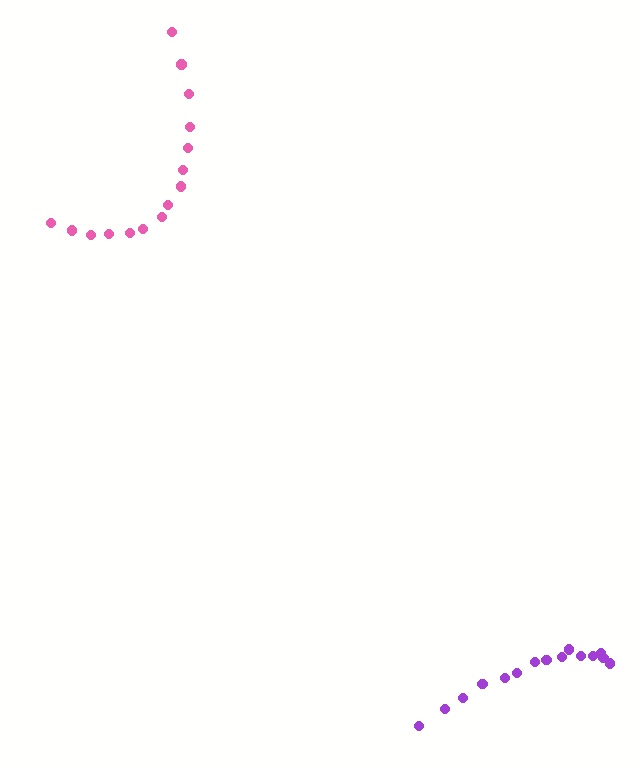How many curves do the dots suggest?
There are 2 distinct paths.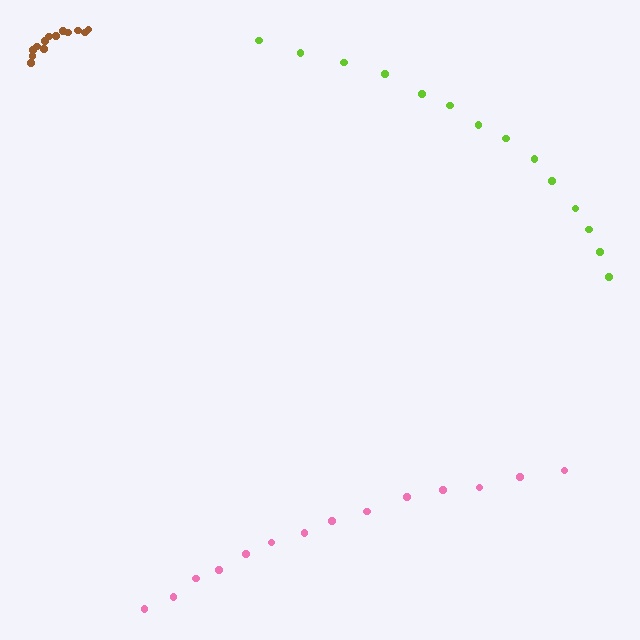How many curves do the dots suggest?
There are 3 distinct paths.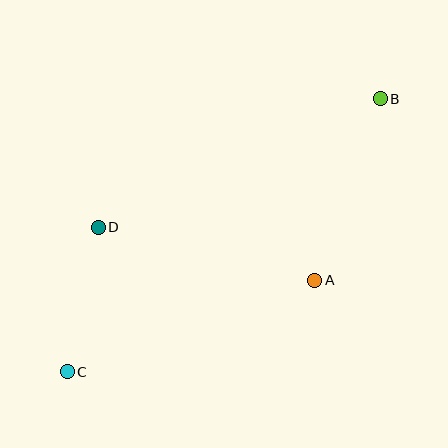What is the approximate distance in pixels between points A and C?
The distance between A and C is approximately 264 pixels.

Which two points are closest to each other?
Points C and D are closest to each other.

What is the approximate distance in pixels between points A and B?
The distance between A and B is approximately 193 pixels.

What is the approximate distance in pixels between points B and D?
The distance between B and D is approximately 310 pixels.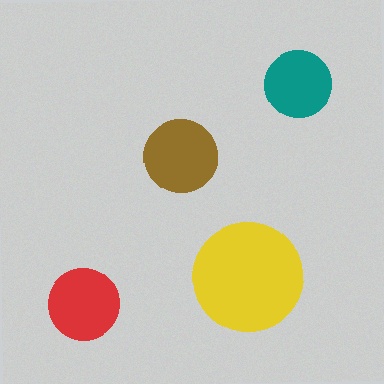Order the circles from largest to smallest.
the yellow one, the brown one, the red one, the teal one.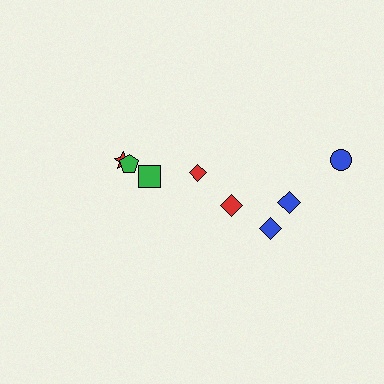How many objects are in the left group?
There are 3 objects.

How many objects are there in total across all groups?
There are 8 objects.